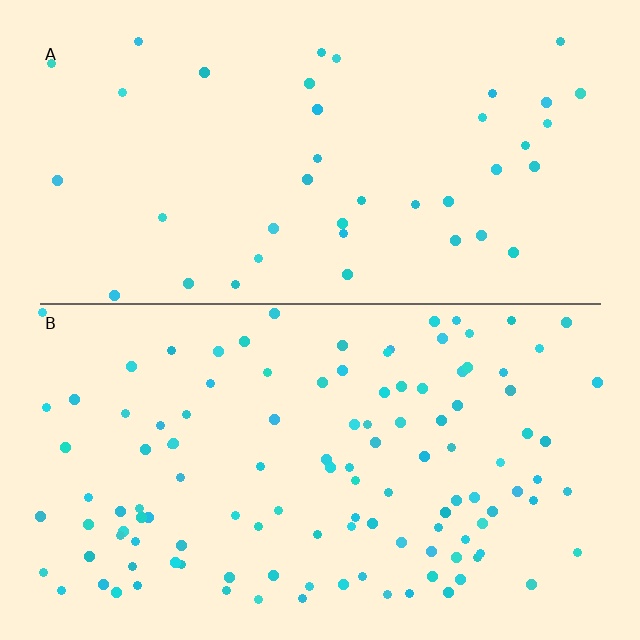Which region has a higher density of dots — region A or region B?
B (the bottom).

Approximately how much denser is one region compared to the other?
Approximately 2.9× — region B over region A.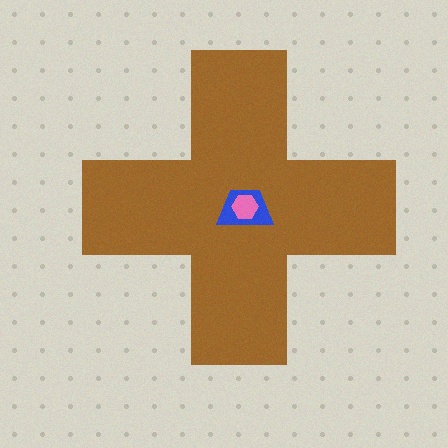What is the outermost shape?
The brown cross.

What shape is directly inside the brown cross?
The blue trapezoid.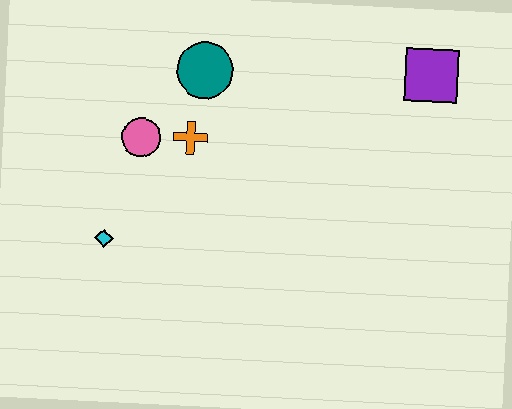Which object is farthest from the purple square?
The cyan diamond is farthest from the purple square.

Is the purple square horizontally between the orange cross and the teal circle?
No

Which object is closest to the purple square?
The teal circle is closest to the purple square.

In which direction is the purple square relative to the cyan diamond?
The purple square is to the right of the cyan diamond.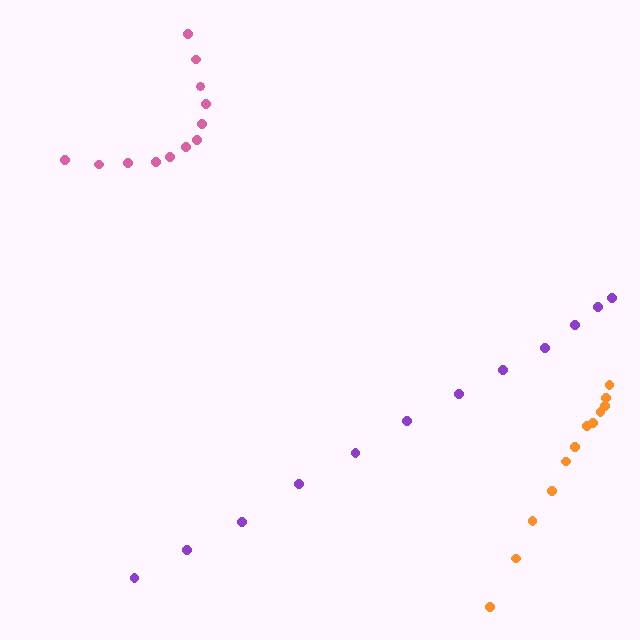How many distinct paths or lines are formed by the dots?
There are 3 distinct paths.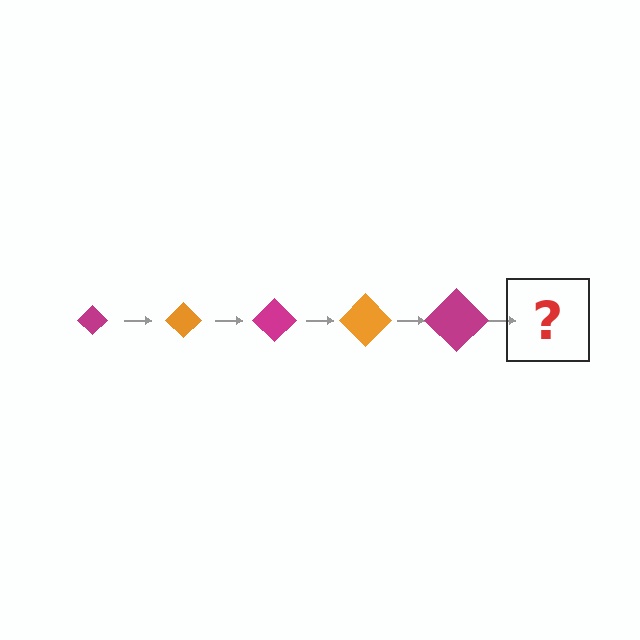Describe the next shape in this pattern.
It should be an orange diamond, larger than the previous one.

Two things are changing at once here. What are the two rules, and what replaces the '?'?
The two rules are that the diamond grows larger each step and the color cycles through magenta and orange. The '?' should be an orange diamond, larger than the previous one.